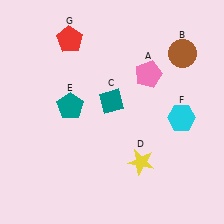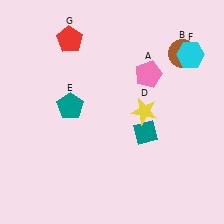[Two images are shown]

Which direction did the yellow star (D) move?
The yellow star (D) moved up.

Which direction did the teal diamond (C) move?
The teal diamond (C) moved right.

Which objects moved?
The objects that moved are: the teal diamond (C), the yellow star (D), the cyan hexagon (F).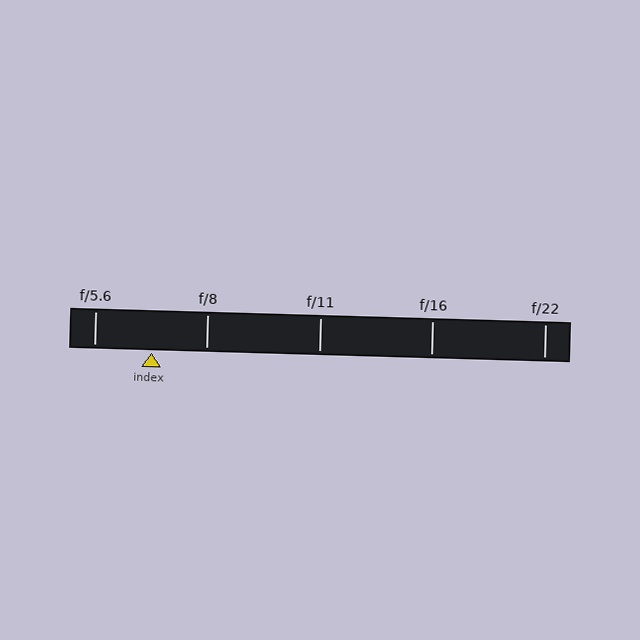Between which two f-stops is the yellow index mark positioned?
The index mark is between f/5.6 and f/8.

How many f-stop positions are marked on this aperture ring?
There are 5 f-stop positions marked.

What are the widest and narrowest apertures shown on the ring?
The widest aperture shown is f/5.6 and the narrowest is f/22.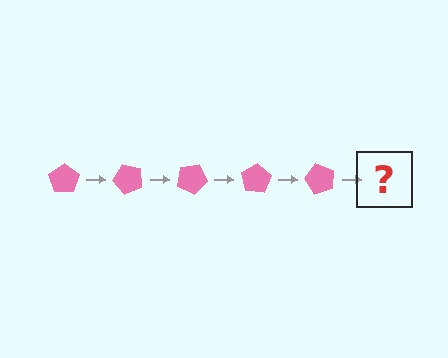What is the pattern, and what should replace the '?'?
The pattern is that the pentagon rotates 50 degrees each step. The '?' should be a pink pentagon rotated 250 degrees.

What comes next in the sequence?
The next element should be a pink pentagon rotated 250 degrees.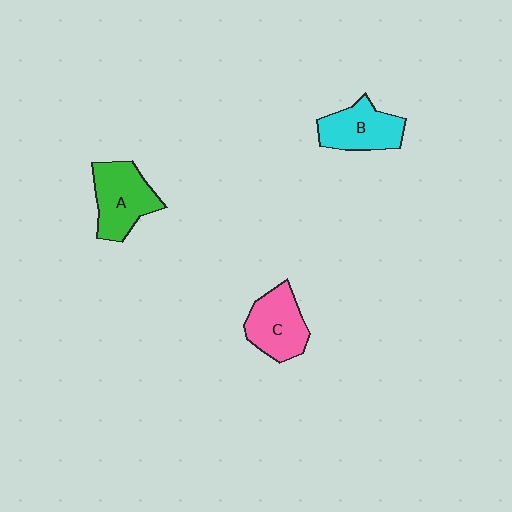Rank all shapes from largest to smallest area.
From largest to smallest: A (green), C (pink), B (cyan).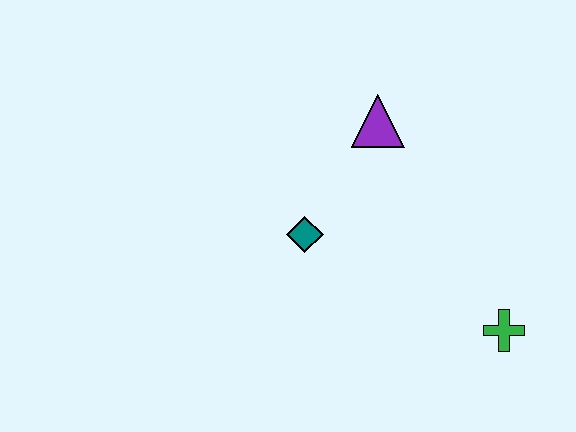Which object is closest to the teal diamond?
The purple triangle is closest to the teal diamond.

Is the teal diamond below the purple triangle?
Yes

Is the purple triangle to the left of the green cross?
Yes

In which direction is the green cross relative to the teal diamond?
The green cross is to the right of the teal diamond.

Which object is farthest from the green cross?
The purple triangle is farthest from the green cross.